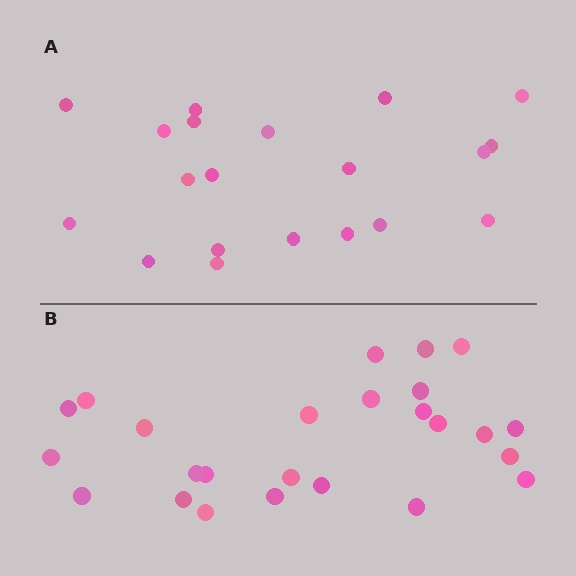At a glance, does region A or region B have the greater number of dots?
Region B (the bottom region) has more dots.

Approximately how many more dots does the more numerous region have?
Region B has about 5 more dots than region A.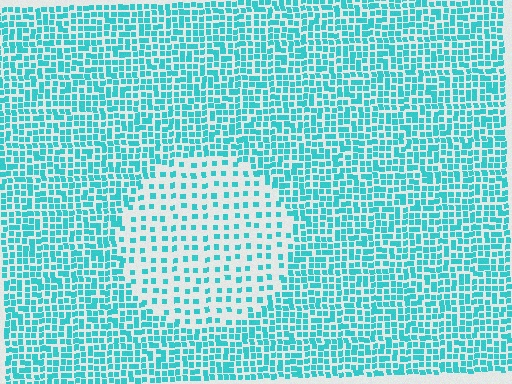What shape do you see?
I see a circle.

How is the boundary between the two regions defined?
The boundary is defined by a change in element density (approximately 2.4x ratio). All elements are the same color, size, and shape.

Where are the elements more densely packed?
The elements are more densely packed outside the circle boundary.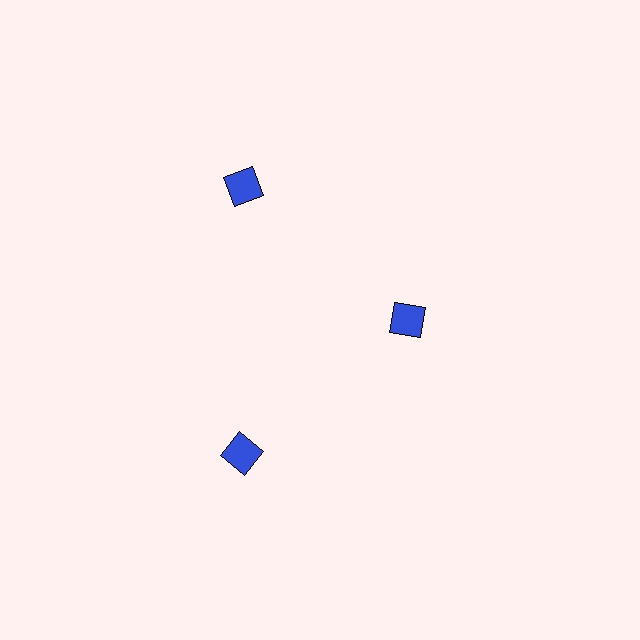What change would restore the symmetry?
The symmetry would be restored by moving it outward, back onto the ring so that all 3 diamonds sit at equal angles and equal distance from the center.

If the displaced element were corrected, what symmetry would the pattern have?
It would have 3-fold rotational symmetry — the pattern would map onto itself every 120 degrees.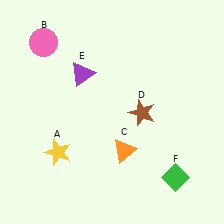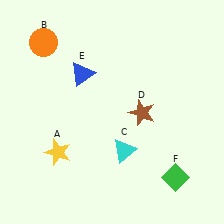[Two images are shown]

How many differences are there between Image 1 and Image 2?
There are 3 differences between the two images.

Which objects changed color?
B changed from pink to orange. C changed from orange to cyan. E changed from purple to blue.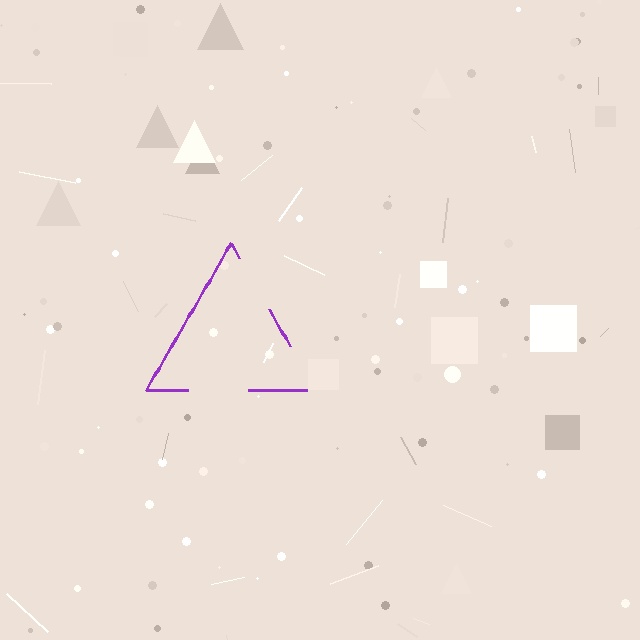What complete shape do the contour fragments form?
The contour fragments form a triangle.